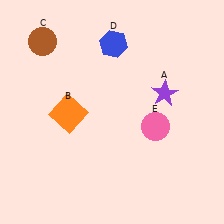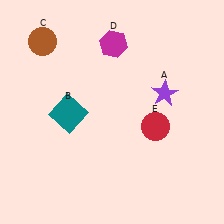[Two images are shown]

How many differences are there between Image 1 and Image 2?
There are 3 differences between the two images.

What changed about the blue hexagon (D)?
In Image 1, D is blue. In Image 2, it changed to magenta.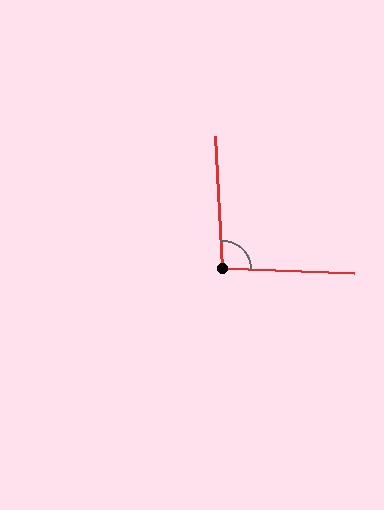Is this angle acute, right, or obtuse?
It is obtuse.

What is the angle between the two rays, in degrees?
Approximately 95 degrees.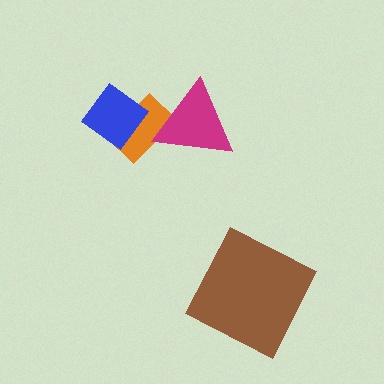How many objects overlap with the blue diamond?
1 object overlaps with the blue diamond.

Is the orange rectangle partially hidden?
Yes, it is partially covered by another shape.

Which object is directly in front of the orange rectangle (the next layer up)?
The blue diamond is directly in front of the orange rectangle.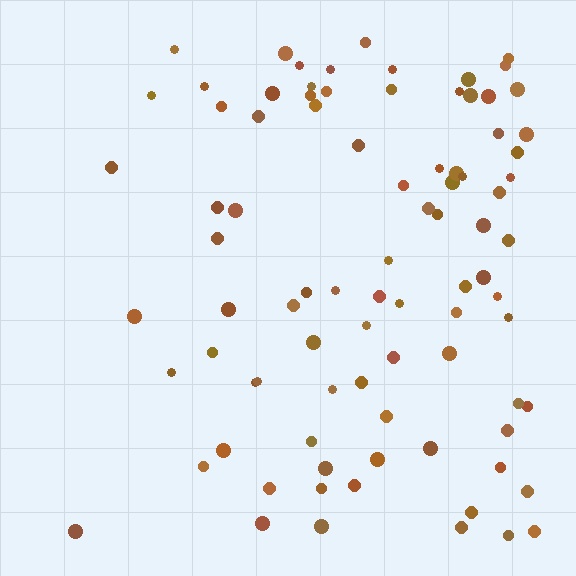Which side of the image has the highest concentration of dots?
The right.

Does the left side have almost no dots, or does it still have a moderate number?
Still a moderate number, just noticeably fewer than the right.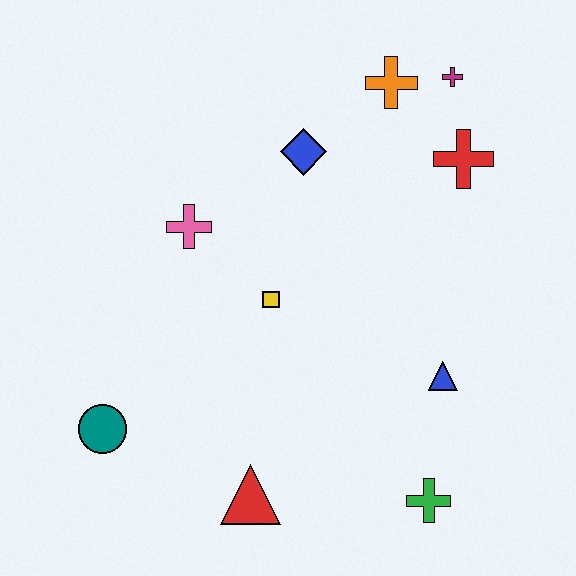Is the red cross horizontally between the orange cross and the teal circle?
No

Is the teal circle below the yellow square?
Yes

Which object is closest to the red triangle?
The teal circle is closest to the red triangle.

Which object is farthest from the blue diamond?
The green cross is farthest from the blue diamond.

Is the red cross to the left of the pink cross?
No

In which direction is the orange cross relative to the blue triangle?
The orange cross is above the blue triangle.